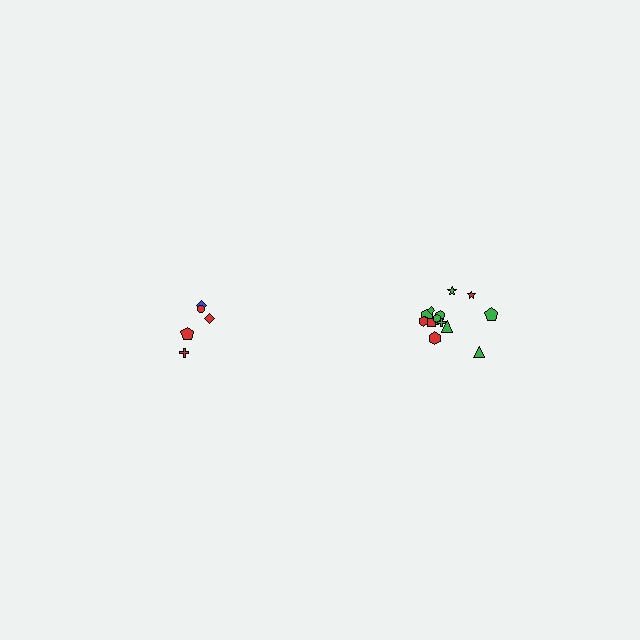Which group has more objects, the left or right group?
The right group.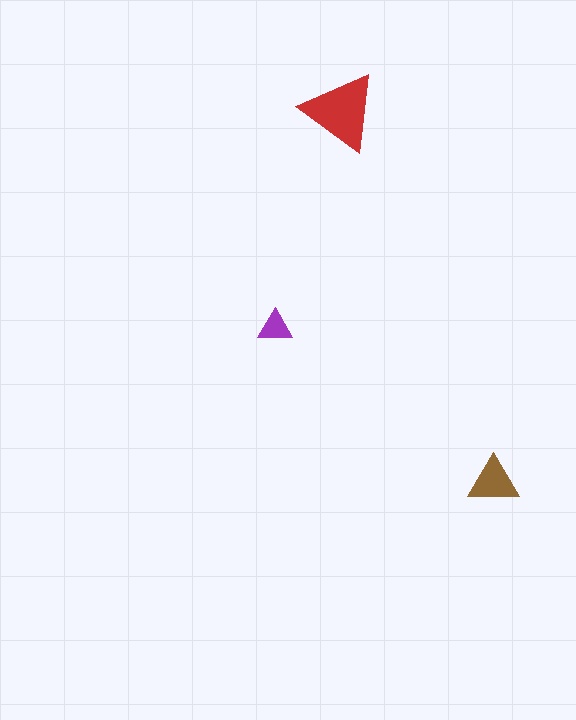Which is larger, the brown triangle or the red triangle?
The red one.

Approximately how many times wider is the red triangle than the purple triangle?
About 2.5 times wider.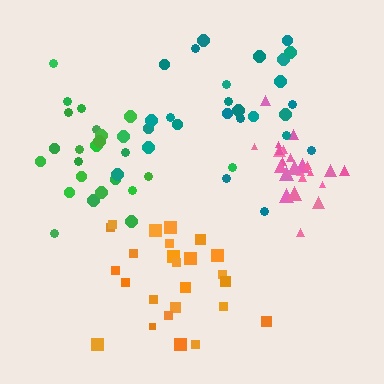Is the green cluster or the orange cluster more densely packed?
Green.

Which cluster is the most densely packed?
Pink.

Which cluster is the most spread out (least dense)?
Teal.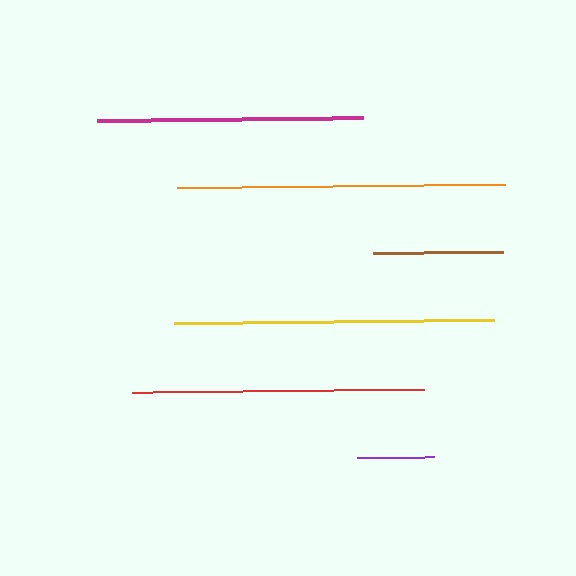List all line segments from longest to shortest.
From longest to shortest: orange, yellow, red, magenta, brown, purple.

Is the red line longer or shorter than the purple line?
The red line is longer than the purple line.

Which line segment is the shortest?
The purple line is the shortest at approximately 77 pixels.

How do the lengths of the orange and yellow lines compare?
The orange and yellow lines are approximately the same length.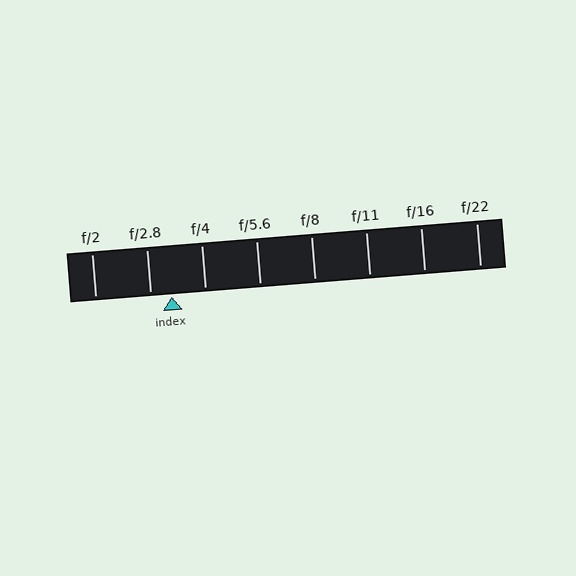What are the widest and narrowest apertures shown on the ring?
The widest aperture shown is f/2 and the narrowest is f/22.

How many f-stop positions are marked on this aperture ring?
There are 8 f-stop positions marked.